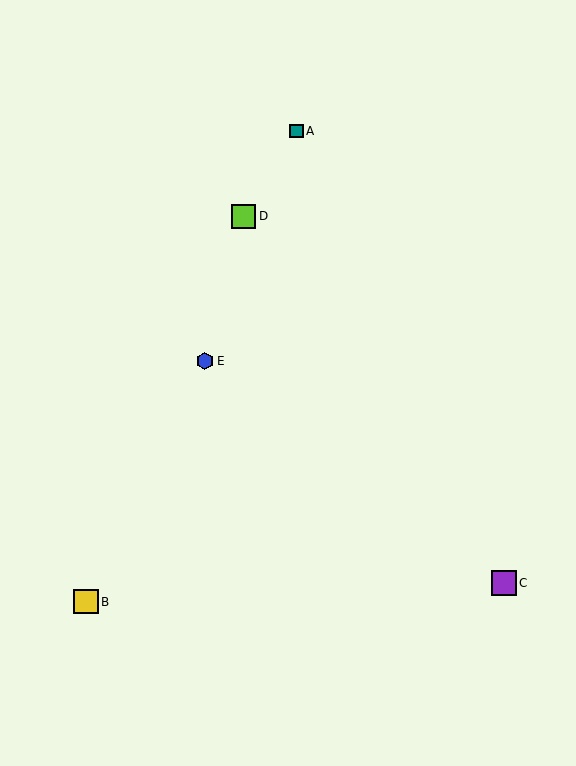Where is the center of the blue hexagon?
The center of the blue hexagon is at (205, 361).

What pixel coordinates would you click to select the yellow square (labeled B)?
Click at (86, 602) to select the yellow square B.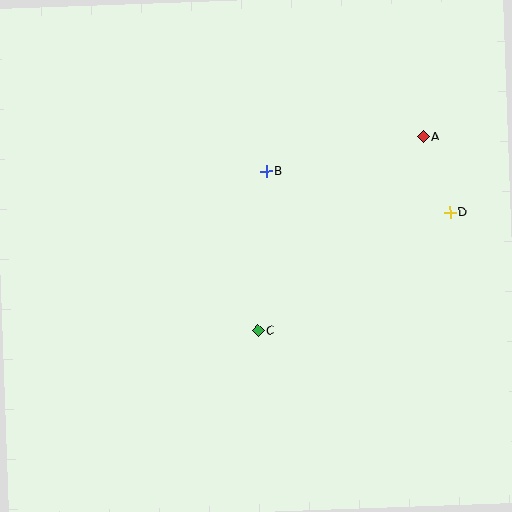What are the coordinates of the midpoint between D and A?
The midpoint between D and A is at (436, 175).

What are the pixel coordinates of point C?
Point C is at (258, 331).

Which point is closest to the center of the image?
Point C at (258, 331) is closest to the center.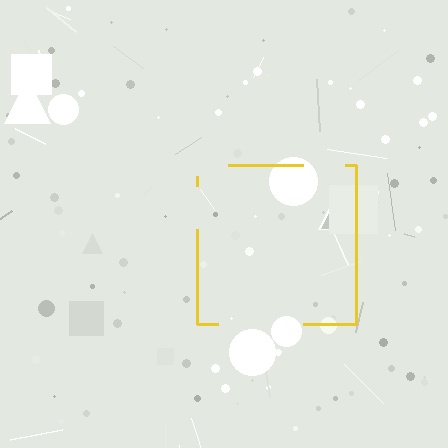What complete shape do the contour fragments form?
The contour fragments form a square.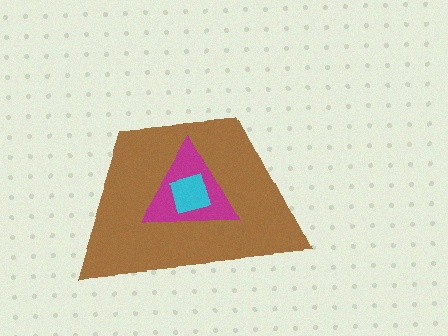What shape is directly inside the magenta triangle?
The cyan square.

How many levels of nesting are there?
3.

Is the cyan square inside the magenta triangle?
Yes.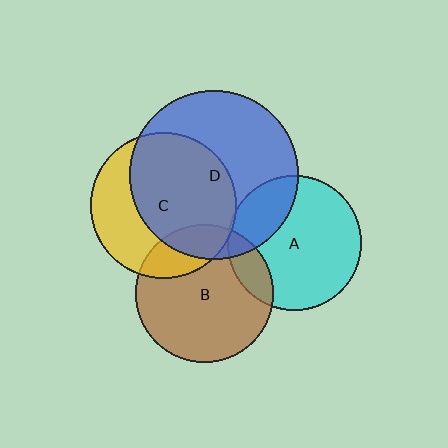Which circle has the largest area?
Circle D (blue).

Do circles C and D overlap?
Yes.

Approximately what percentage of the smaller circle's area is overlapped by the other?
Approximately 60%.